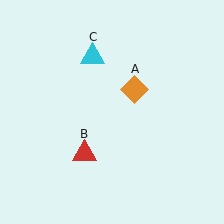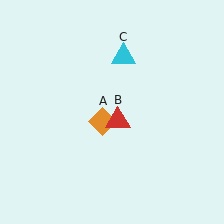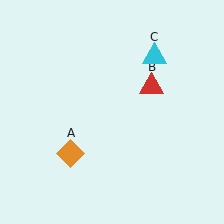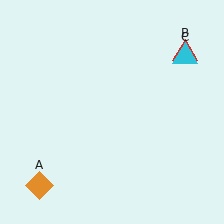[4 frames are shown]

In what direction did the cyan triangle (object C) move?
The cyan triangle (object C) moved right.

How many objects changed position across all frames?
3 objects changed position: orange diamond (object A), red triangle (object B), cyan triangle (object C).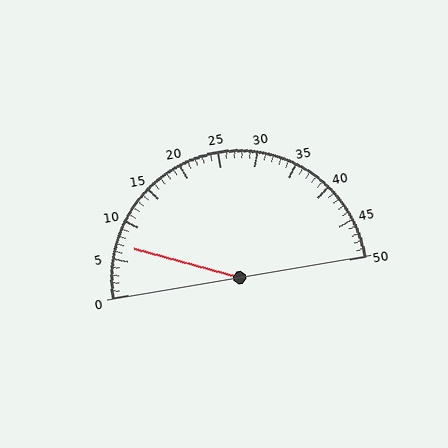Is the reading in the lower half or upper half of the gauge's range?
The reading is in the lower half of the range (0 to 50).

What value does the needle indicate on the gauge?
The needle indicates approximately 7.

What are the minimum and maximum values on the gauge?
The gauge ranges from 0 to 50.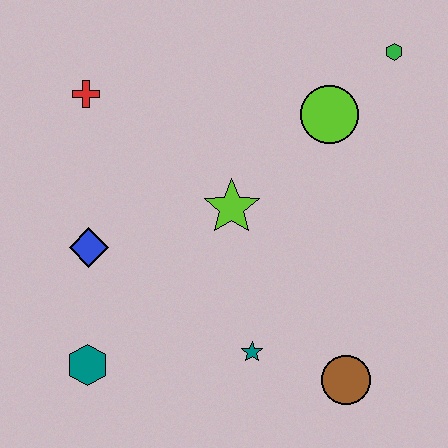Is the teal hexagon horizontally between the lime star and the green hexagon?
No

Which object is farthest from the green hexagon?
The teal hexagon is farthest from the green hexagon.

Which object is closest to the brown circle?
The teal star is closest to the brown circle.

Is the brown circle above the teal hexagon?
No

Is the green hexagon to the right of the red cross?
Yes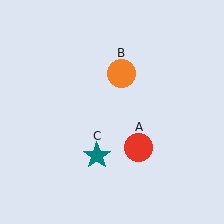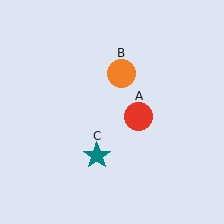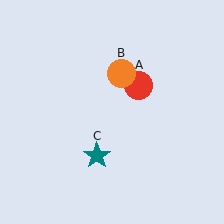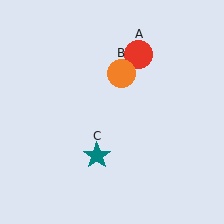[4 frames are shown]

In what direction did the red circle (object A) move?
The red circle (object A) moved up.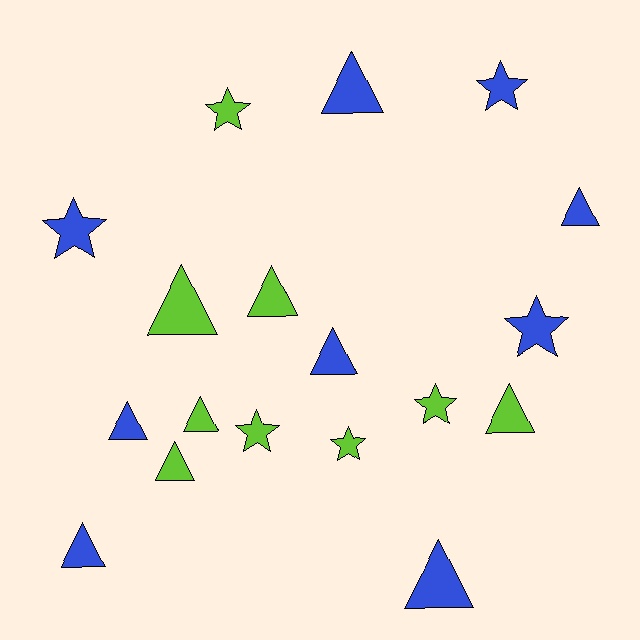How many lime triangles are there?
There are 5 lime triangles.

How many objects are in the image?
There are 18 objects.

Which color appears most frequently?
Lime, with 9 objects.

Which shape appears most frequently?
Triangle, with 11 objects.